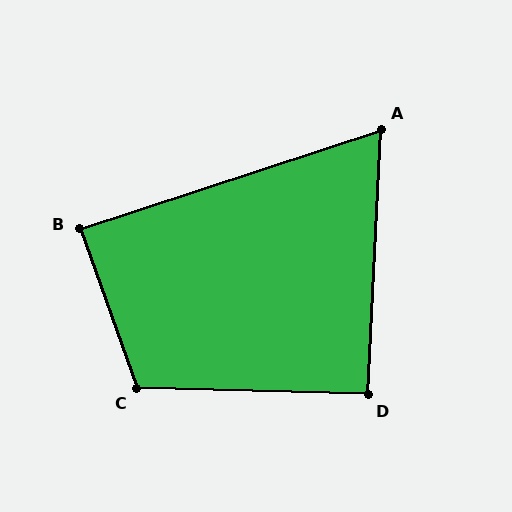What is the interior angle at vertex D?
Approximately 91 degrees (approximately right).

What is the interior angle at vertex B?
Approximately 89 degrees (approximately right).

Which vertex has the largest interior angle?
C, at approximately 111 degrees.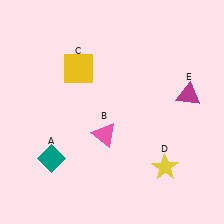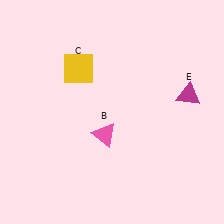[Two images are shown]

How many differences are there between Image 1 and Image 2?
There are 2 differences between the two images.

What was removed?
The teal diamond (A), the yellow star (D) were removed in Image 2.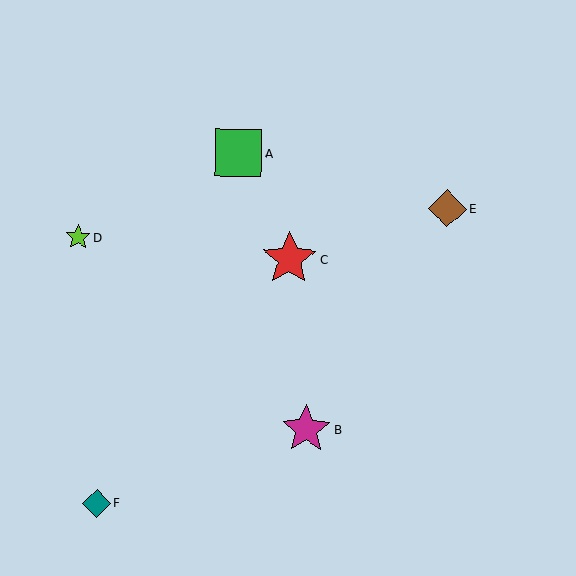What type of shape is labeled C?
Shape C is a red star.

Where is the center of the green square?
The center of the green square is at (238, 153).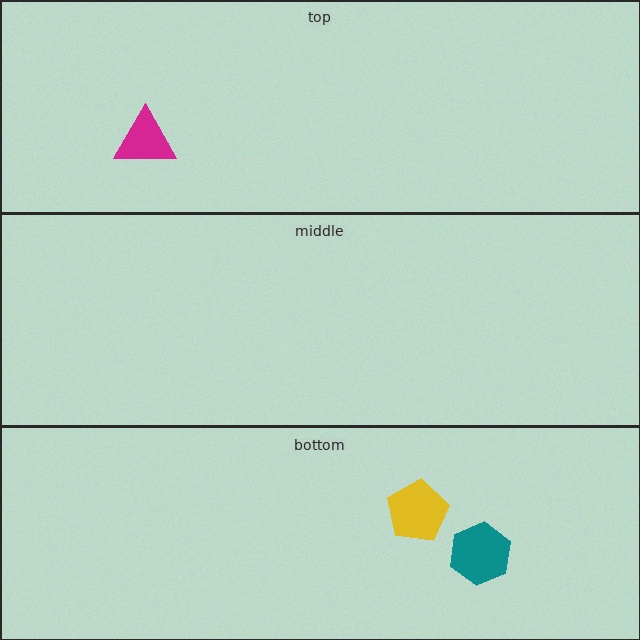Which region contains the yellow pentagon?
The bottom region.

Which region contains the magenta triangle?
The top region.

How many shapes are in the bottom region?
2.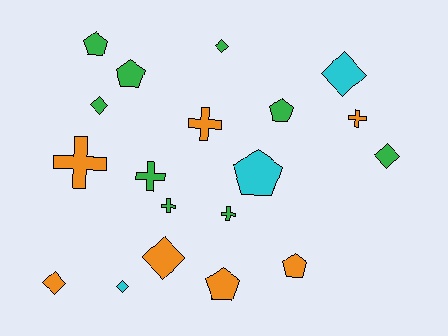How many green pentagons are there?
There are 3 green pentagons.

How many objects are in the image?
There are 19 objects.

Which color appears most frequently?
Green, with 9 objects.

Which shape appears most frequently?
Diamond, with 7 objects.